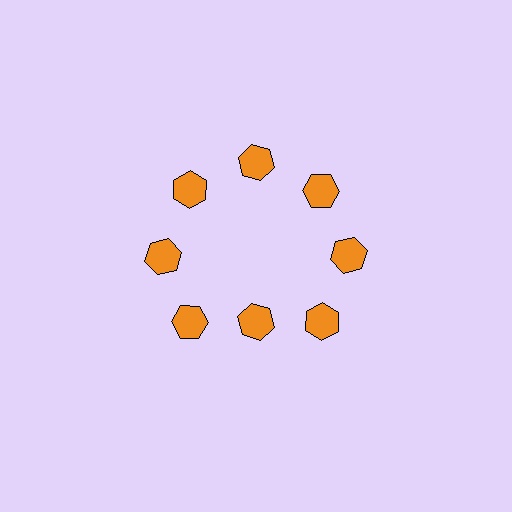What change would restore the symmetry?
The symmetry would be restored by moving it outward, back onto the ring so that all 8 hexagons sit at equal angles and equal distance from the center.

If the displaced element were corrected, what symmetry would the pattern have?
It would have 8-fold rotational symmetry — the pattern would map onto itself every 45 degrees.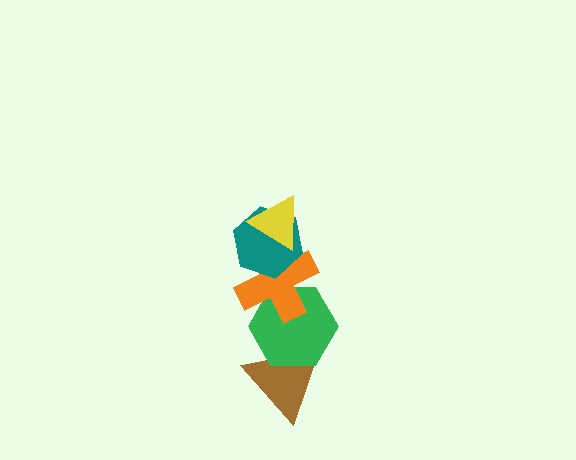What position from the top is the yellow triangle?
The yellow triangle is 1st from the top.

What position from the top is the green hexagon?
The green hexagon is 4th from the top.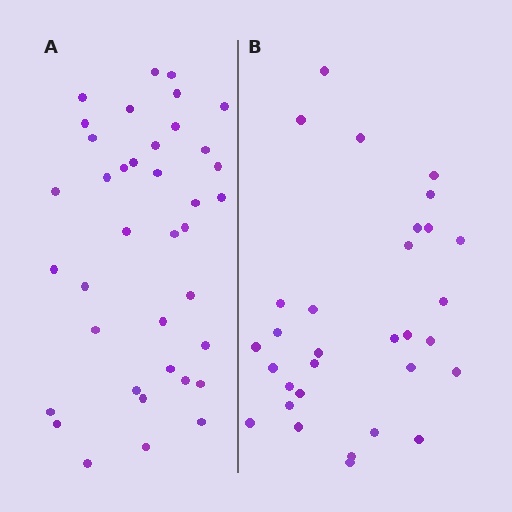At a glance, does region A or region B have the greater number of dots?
Region A (the left region) has more dots.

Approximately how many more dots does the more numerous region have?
Region A has roughly 8 or so more dots than region B.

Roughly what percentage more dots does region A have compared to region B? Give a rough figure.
About 25% more.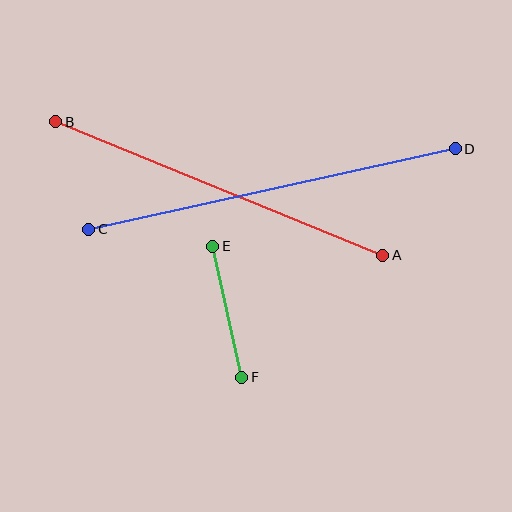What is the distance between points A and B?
The distance is approximately 353 pixels.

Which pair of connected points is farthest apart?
Points C and D are farthest apart.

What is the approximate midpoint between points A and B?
The midpoint is at approximately (219, 188) pixels.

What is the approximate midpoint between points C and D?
The midpoint is at approximately (272, 189) pixels.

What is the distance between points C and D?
The distance is approximately 375 pixels.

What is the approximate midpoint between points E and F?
The midpoint is at approximately (227, 312) pixels.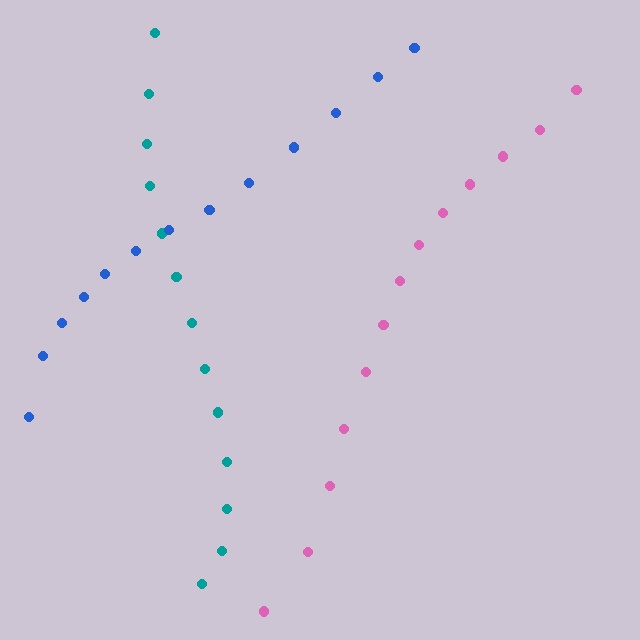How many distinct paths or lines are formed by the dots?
There are 3 distinct paths.